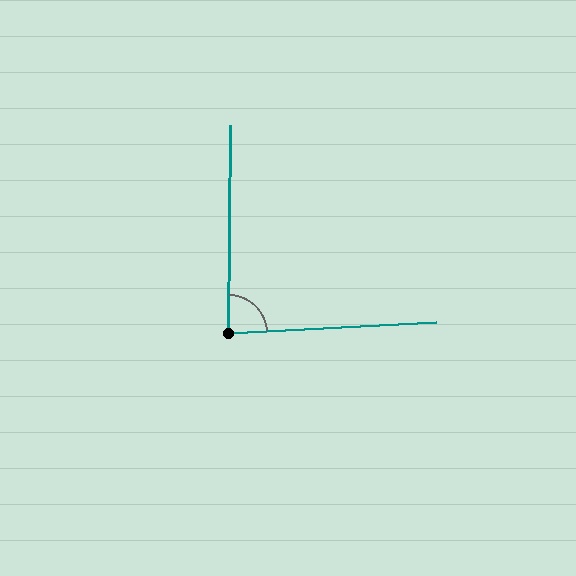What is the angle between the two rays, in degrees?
Approximately 86 degrees.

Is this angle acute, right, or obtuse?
It is approximately a right angle.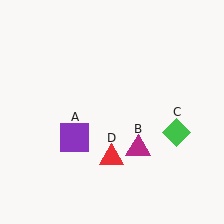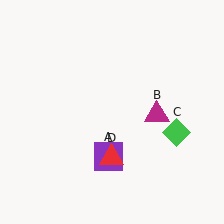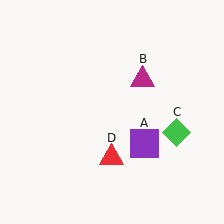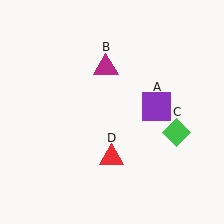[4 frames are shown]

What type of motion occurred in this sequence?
The purple square (object A), magenta triangle (object B) rotated counterclockwise around the center of the scene.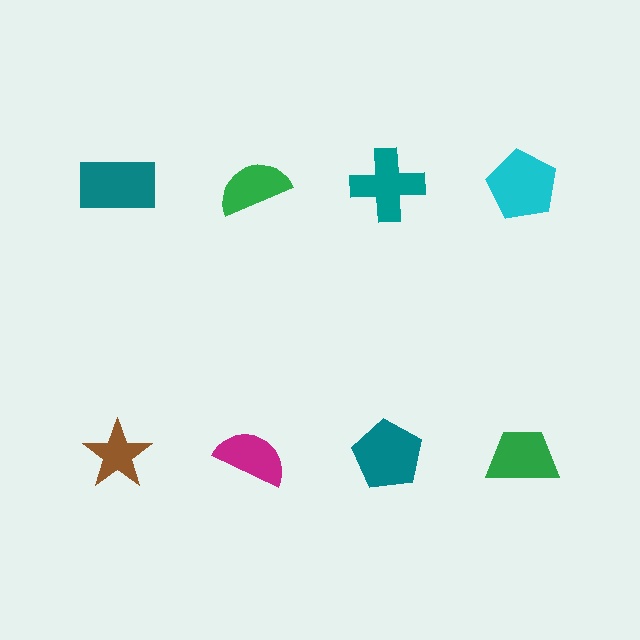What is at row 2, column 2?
A magenta semicircle.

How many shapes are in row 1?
4 shapes.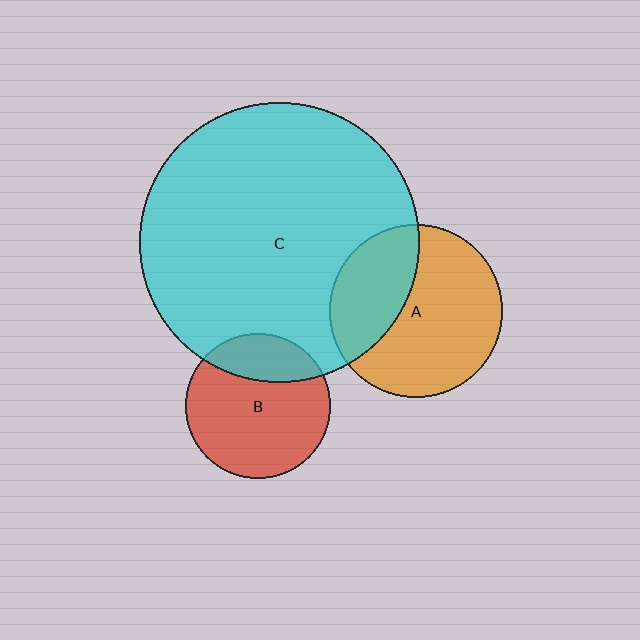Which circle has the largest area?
Circle C (cyan).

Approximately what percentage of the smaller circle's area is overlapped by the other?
Approximately 35%.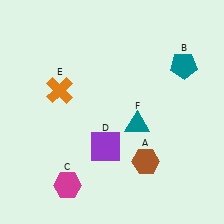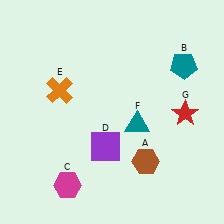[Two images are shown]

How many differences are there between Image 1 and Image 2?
There is 1 difference between the two images.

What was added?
A red star (G) was added in Image 2.